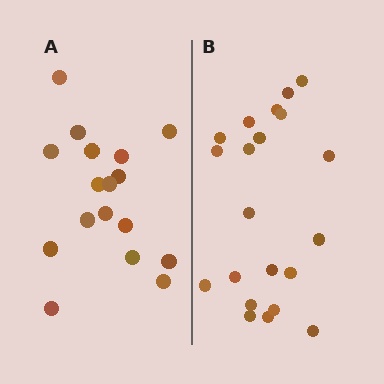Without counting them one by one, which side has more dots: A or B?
Region B (the right region) has more dots.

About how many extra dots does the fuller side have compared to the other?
Region B has about 4 more dots than region A.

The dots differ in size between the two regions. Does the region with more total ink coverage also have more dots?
No. Region A has more total ink coverage because its dots are larger, but region B actually contains more individual dots. Total area can be misleading — the number of items is what matters here.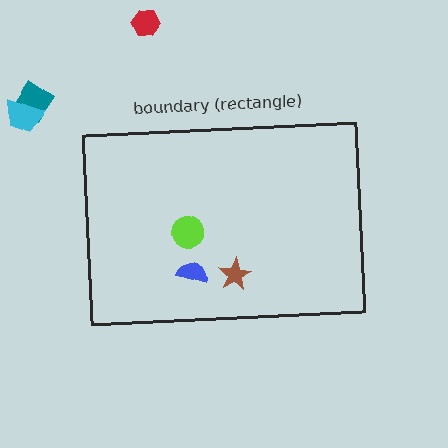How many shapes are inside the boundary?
3 inside, 3 outside.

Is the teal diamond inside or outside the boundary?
Outside.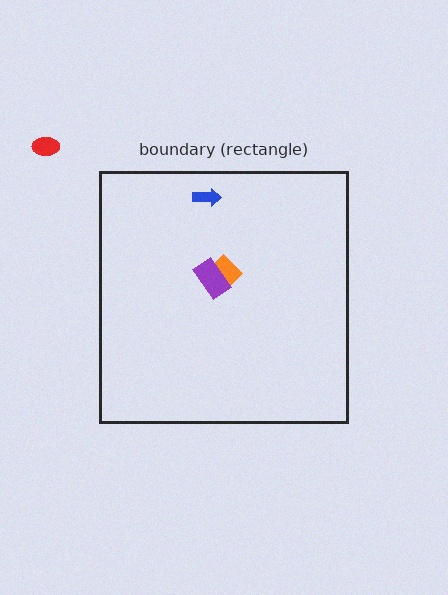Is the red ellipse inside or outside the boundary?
Outside.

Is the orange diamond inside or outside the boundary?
Inside.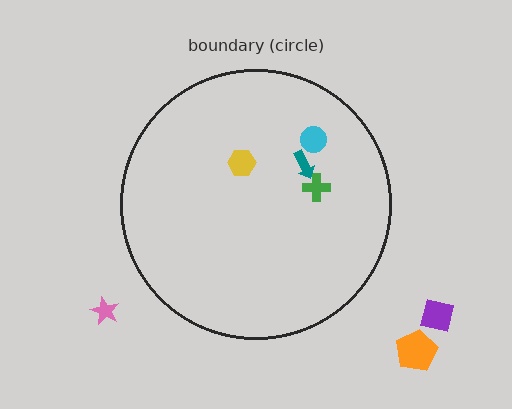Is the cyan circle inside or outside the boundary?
Inside.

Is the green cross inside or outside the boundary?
Inside.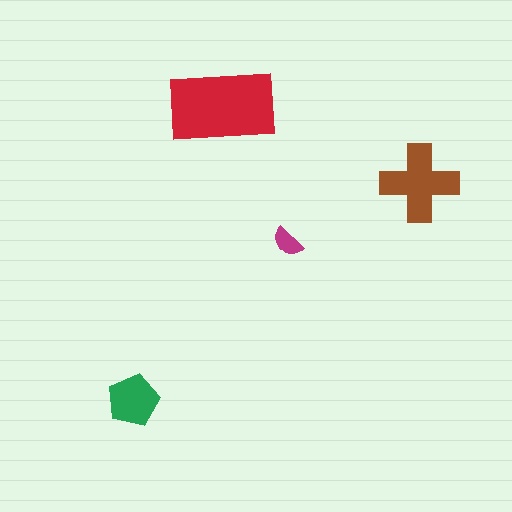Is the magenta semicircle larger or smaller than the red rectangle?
Smaller.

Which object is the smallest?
The magenta semicircle.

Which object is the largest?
The red rectangle.